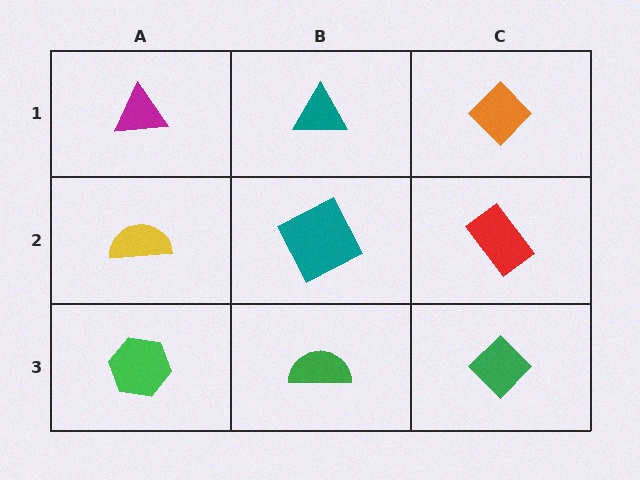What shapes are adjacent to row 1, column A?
A yellow semicircle (row 2, column A), a teal triangle (row 1, column B).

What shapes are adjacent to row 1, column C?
A red rectangle (row 2, column C), a teal triangle (row 1, column B).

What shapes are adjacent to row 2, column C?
An orange diamond (row 1, column C), a green diamond (row 3, column C), a teal square (row 2, column B).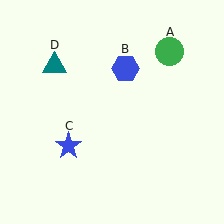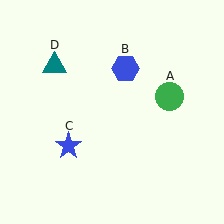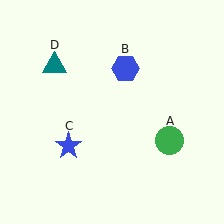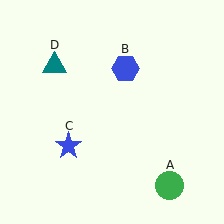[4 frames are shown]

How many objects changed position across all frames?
1 object changed position: green circle (object A).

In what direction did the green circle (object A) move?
The green circle (object A) moved down.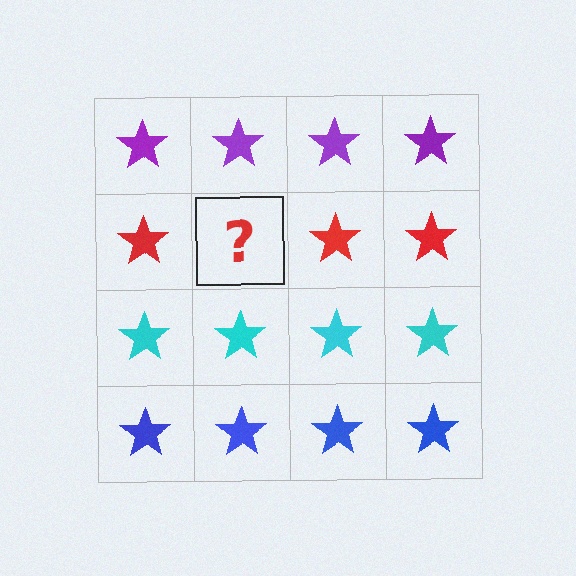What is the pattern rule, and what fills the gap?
The rule is that each row has a consistent color. The gap should be filled with a red star.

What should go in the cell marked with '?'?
The missing cell should contain a red star.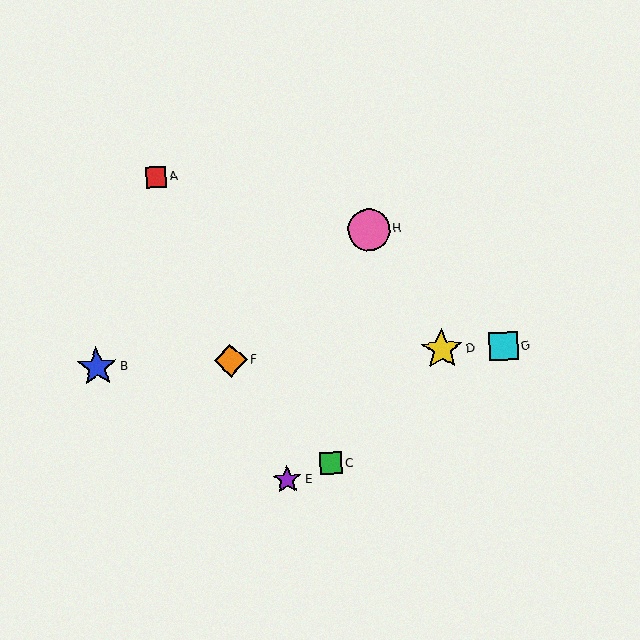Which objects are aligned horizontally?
Objects B, D, F, G are aligned horizontally.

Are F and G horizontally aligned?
Yes, both are at y≈360.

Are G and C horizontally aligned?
No, G is at y≈346 and C is at y≈463.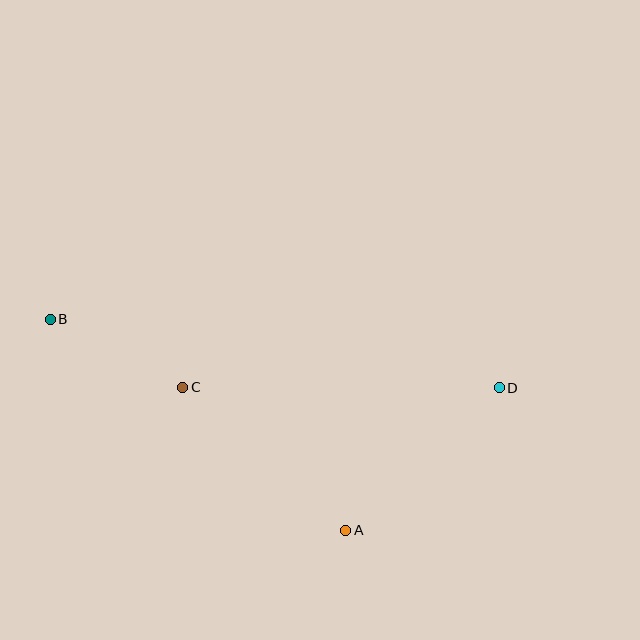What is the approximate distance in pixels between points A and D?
The distance between A and D is approximately 209 pixels.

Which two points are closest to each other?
Points B and C are closest to each other.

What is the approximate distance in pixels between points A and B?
The distance between A and B is approximately 363 pixels.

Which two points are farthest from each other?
Points B and D are farthest from each other.